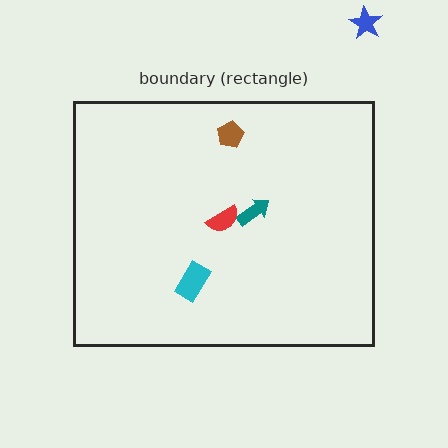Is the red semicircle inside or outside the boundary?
Inside.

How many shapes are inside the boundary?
4 inside, 1 outside.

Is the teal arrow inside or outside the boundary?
Inside.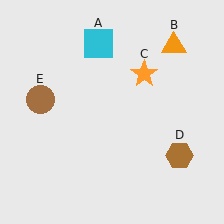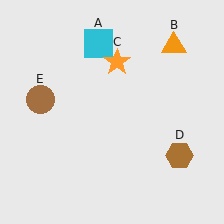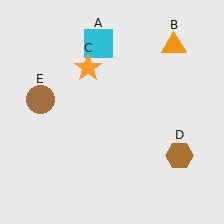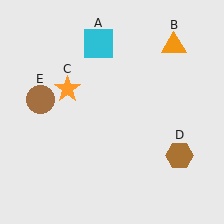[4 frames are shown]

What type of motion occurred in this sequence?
The orange star (object C) rotated counterclockwise around the center of the scene.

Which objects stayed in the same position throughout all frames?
Cyan square (object A) and orange triangle (object B) and brown hexagon (object D) and brown circle (object E) remained stationary.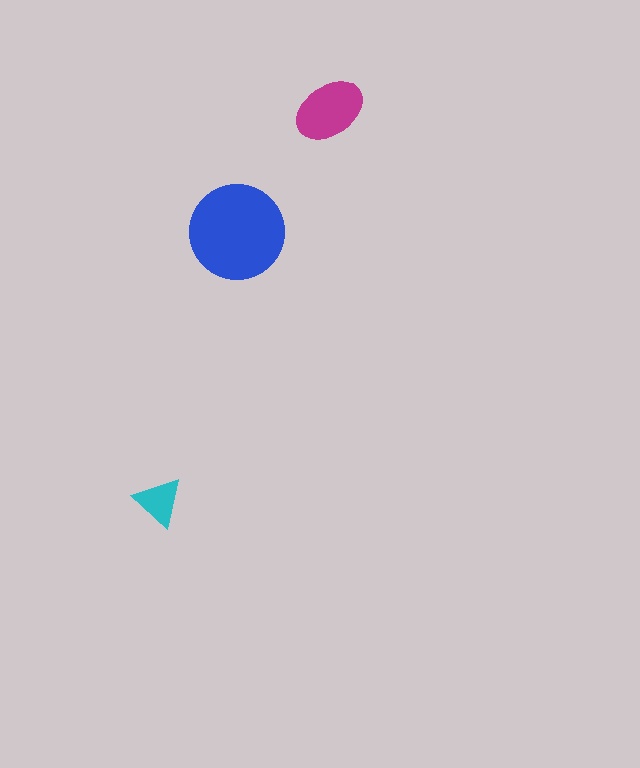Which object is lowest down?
The cyan triangle is bottommost.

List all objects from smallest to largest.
The cyan triangle, the magenta ellipse, the blue circle.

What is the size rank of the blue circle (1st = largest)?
1st.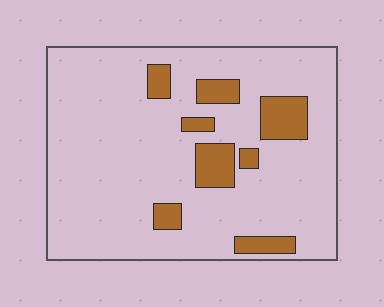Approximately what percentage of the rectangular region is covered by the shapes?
Approximately 15%.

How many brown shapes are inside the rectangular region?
8.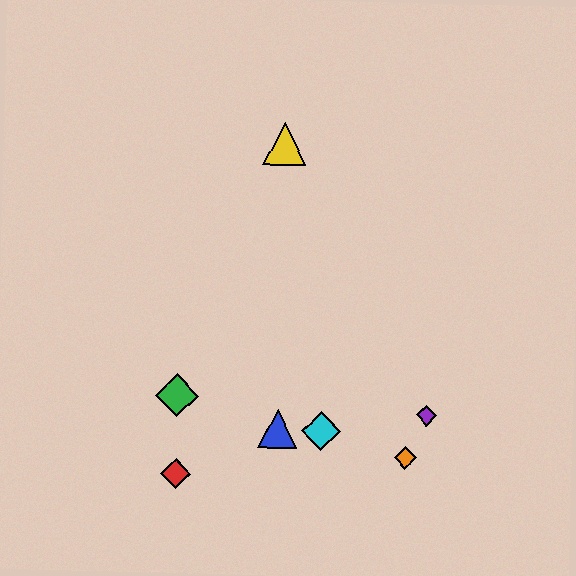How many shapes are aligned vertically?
2 shapes (the blue triangle, the yellow triangle) are aligned vertically.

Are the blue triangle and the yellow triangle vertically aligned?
Yes, both are at x≈278.